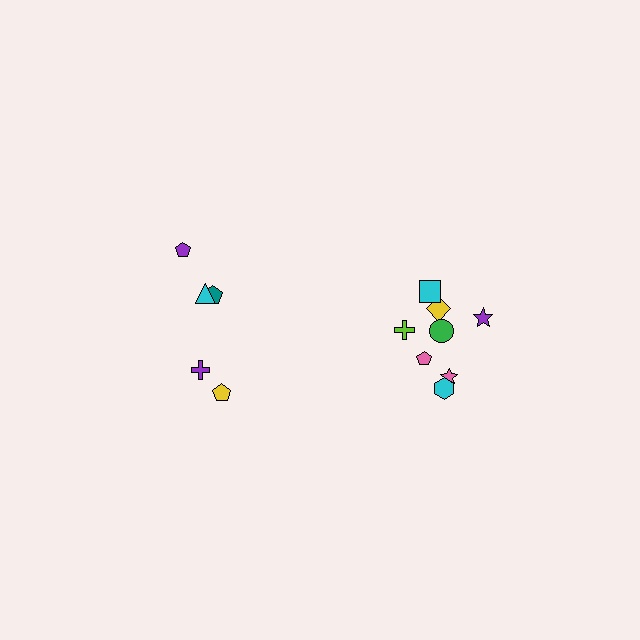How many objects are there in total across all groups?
There are 13 objects.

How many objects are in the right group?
There are 8 objects.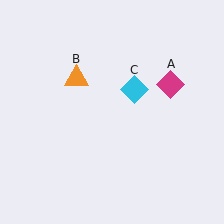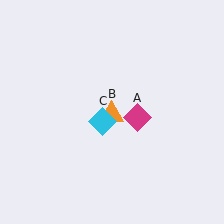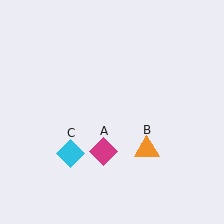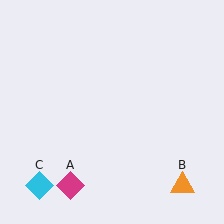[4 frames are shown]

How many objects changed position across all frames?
3 objects changed position: magenta diamond (object A), orange triangle (object B), cyan diamond (object C).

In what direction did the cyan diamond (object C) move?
The cyan diamond (object C) moved down and to the left.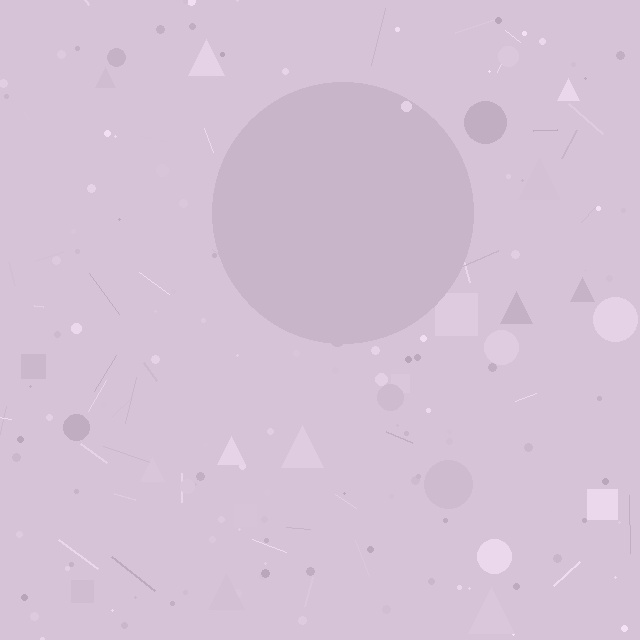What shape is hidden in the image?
A circle is hidden in the image.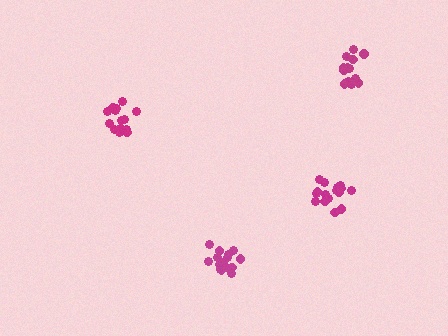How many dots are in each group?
Group 1: 16 dots, Group 2: 13 dots, Group 3: 16 dots, Group 4: 14 dots (59 total).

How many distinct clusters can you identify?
There are 4 distinct clusters.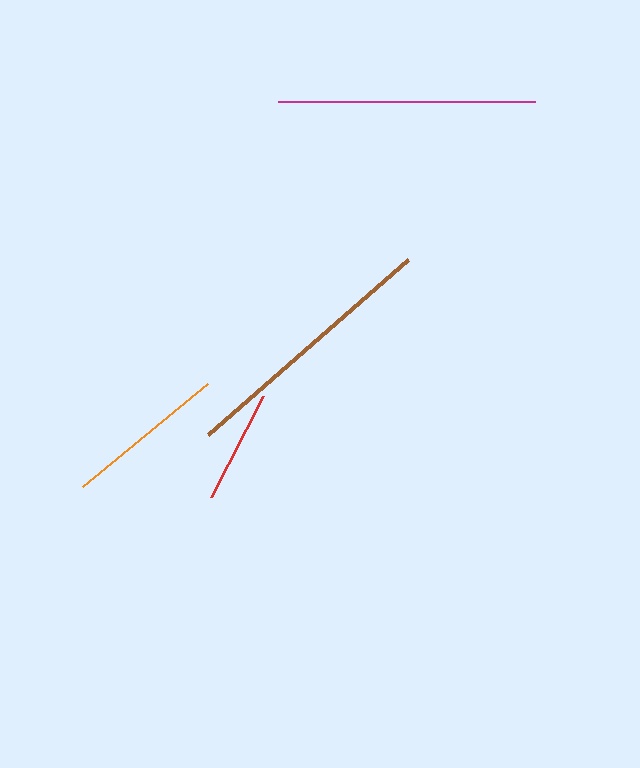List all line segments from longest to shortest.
From longest to shortest: brown, magenta, orange, red.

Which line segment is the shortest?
The red line is the shortest at approximately 113 pixels.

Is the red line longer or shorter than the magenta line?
The magenta line is longer than the red line.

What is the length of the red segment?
The red segment is approximately 113 pixels long.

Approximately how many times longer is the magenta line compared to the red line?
The magenta line is approximately 2.3 times the length of the red line.